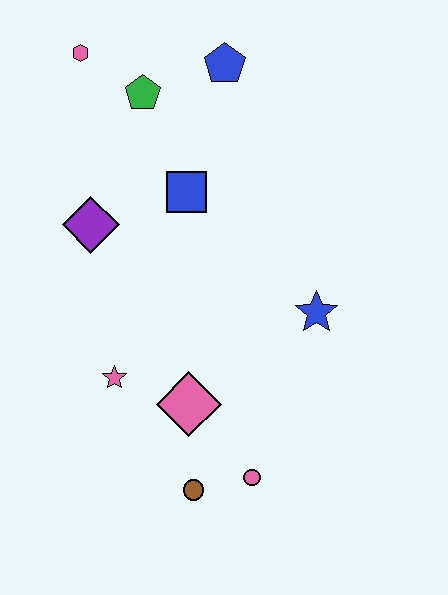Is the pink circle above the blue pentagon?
No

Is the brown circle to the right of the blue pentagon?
No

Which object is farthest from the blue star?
The pink hexagon is farthest from the blue star.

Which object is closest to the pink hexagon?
The green pentagon is closest to the pink hexagon.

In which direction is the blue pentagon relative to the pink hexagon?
The blue pentagon is to the right of the pink hexagon.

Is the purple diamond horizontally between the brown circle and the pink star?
No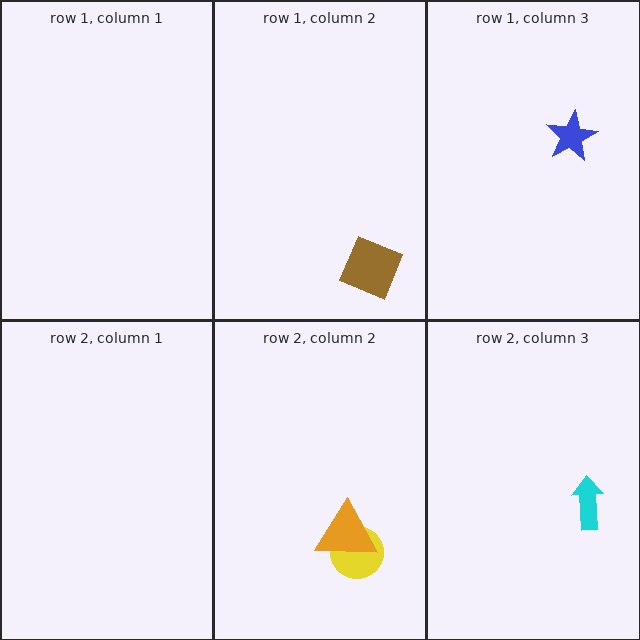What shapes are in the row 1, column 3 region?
The blue star.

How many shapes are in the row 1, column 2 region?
1.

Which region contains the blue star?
The row 1, column 3 region.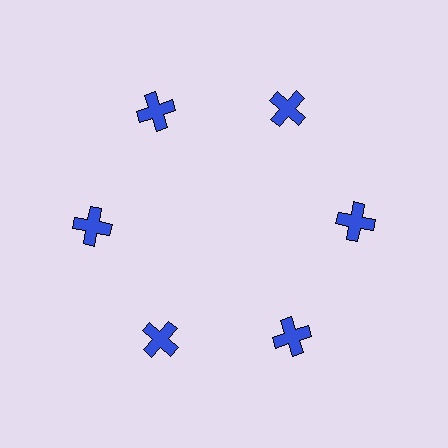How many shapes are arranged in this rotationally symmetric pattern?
There are 6 shapes, arranged in 6 groups of 1.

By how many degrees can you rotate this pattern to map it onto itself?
The pattern maps onto itself every 60 degrees of rotation.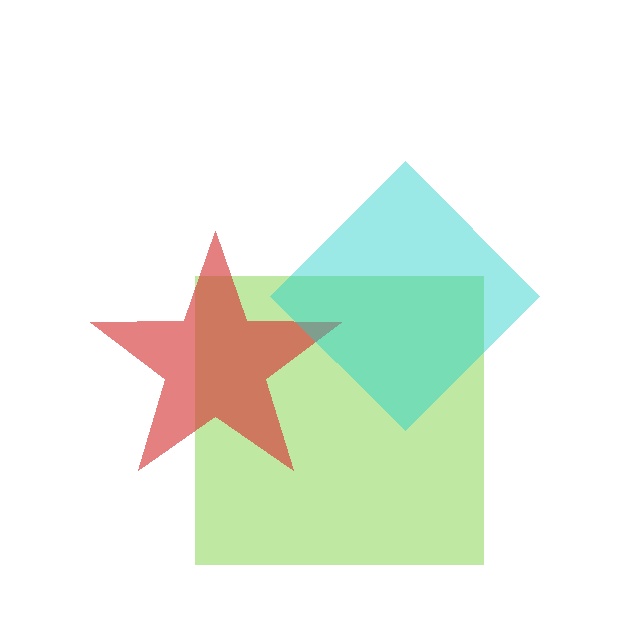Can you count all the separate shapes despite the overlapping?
Yes, there are 3 separate shapes.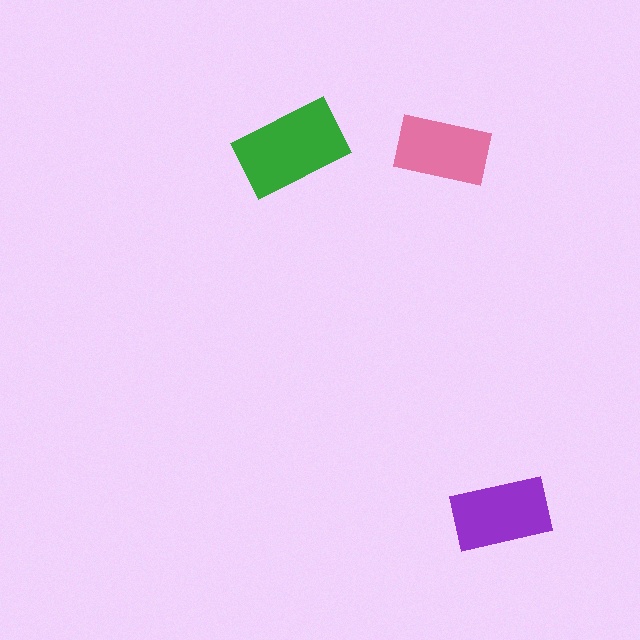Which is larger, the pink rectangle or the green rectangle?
The green one.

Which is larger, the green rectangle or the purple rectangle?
The green one.